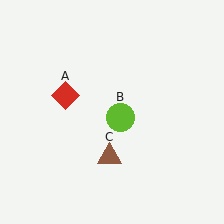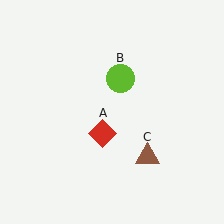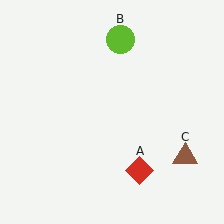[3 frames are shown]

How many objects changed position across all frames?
3 objects changed position: red diamond (object A), lime circle (object B), brown triangle (object C).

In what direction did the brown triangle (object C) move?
The brown triangle (object C) moved right.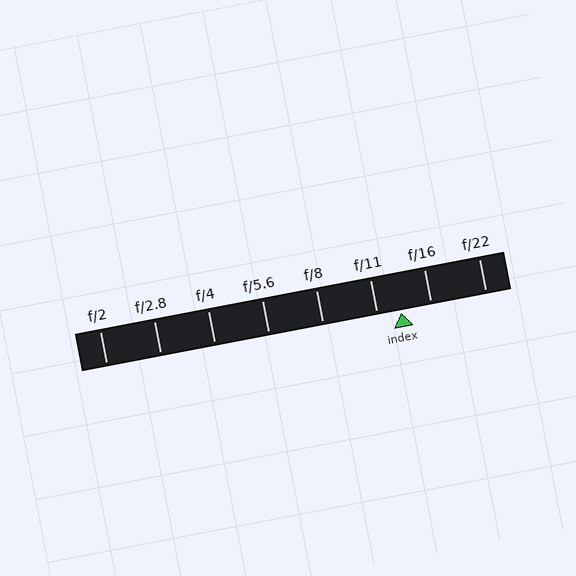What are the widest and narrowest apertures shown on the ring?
The widest aperture shown is f/2 and the narrowest is f/22.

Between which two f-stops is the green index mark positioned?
The index mark is between f/11 and f/16.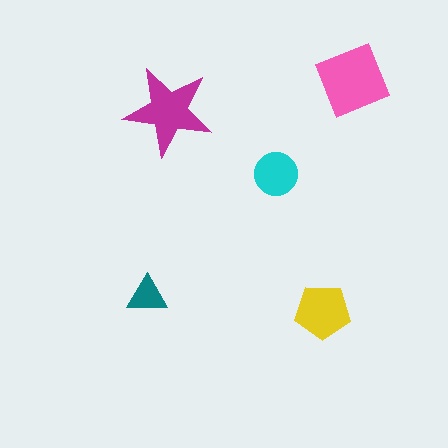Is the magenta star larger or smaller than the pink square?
Smaller.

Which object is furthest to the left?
The teal triangle is leftmost.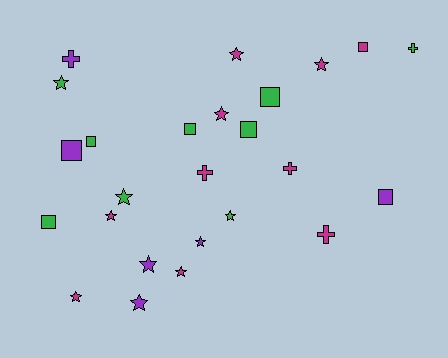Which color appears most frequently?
Magenta, with 10 objects.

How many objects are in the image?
There are 25 objects.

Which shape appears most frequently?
Star, with 12 objects.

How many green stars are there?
There are 3 green stars.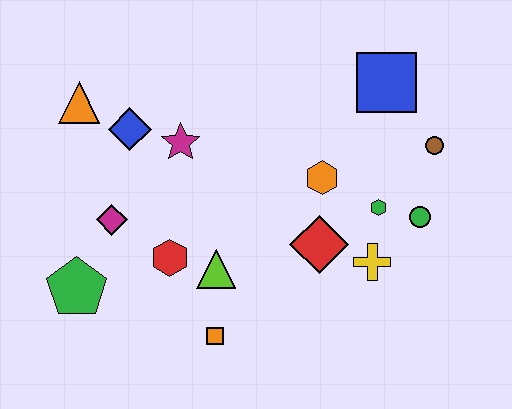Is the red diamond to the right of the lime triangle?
Yes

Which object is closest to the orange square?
The lime triangle is closest to the orange square.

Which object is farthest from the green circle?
The orange triangle is farthest from the green circle.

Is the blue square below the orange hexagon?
No